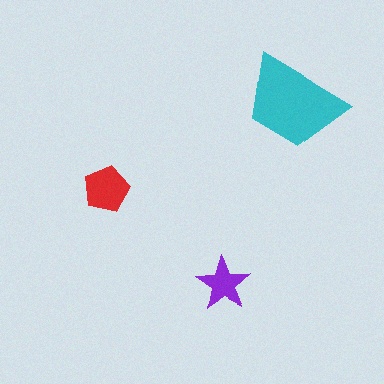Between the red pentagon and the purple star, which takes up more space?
The red pentagon.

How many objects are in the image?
There are 3 objects in the image.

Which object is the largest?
The cyan trapezoid.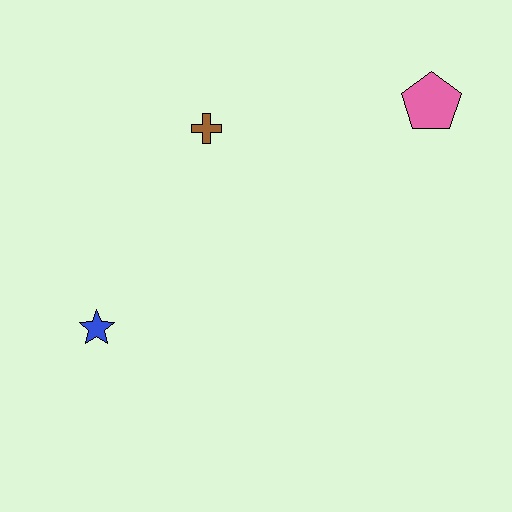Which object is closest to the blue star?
The brown cross is closest to the blue star.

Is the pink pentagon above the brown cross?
Yes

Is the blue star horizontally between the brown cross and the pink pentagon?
No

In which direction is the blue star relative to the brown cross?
The blue star is below the brown cross.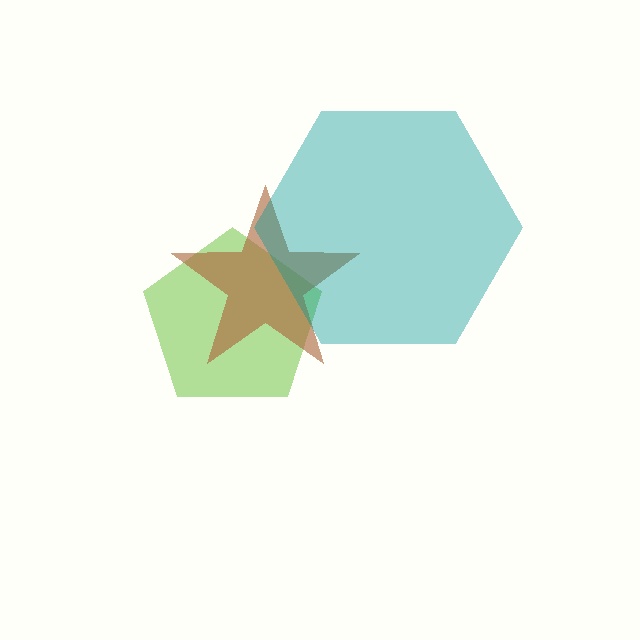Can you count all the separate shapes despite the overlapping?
Yes, there are 3 separate shapes.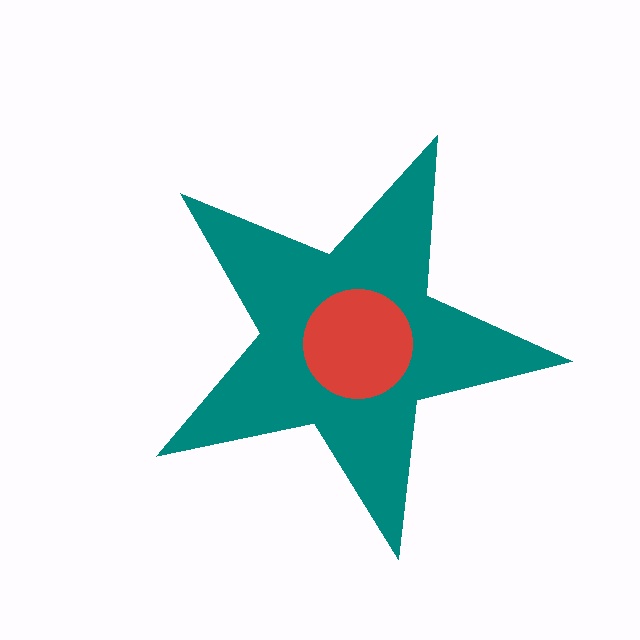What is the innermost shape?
The red circle.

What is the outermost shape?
The teal star.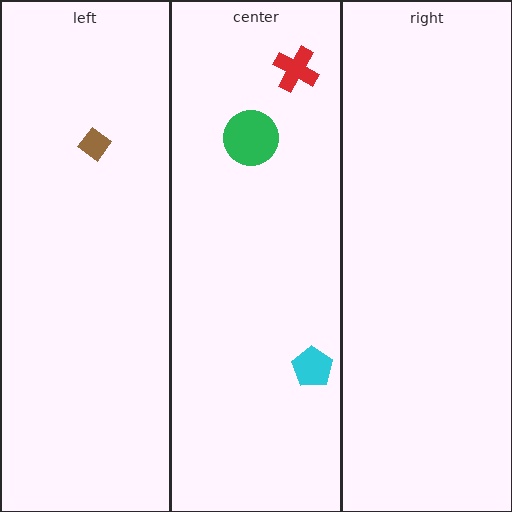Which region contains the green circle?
The center region.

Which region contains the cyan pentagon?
The center region.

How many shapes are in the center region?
3.